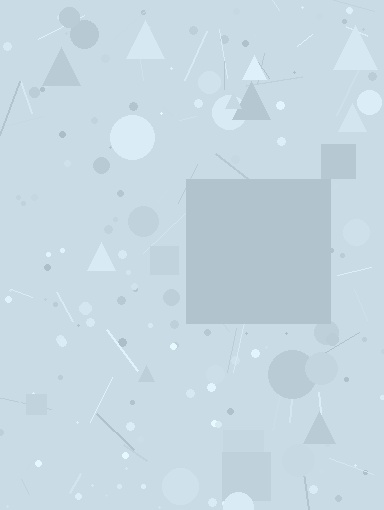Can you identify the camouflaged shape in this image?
The camouflaged shape is a square.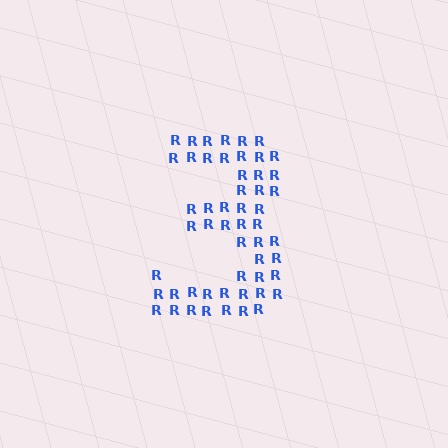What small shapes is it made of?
It is made of small letter R's.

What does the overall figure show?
The overall figure shows the digit 3.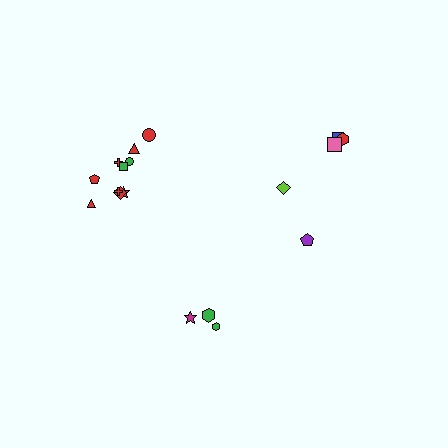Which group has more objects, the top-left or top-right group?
The top-left group.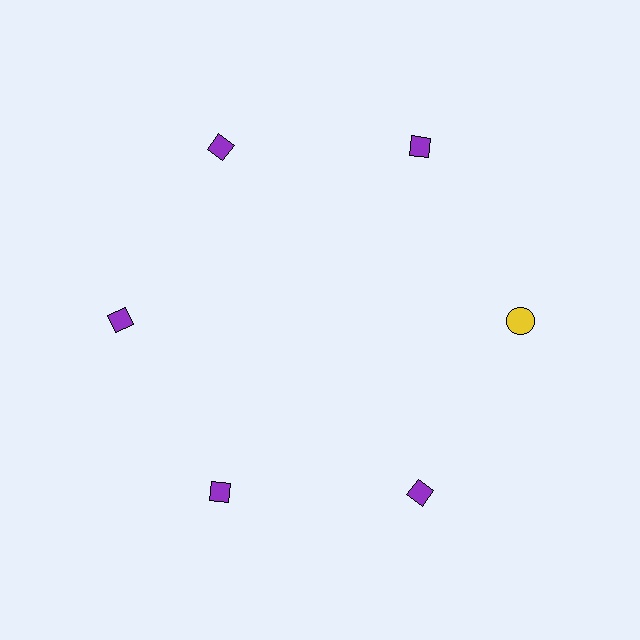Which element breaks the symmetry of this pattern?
The yellow circle at roughly the 3 o'clock position breaks the symmetry. All other shapes are purple diamonds.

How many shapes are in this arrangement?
There are 6 shapes arranged in a ring pattern.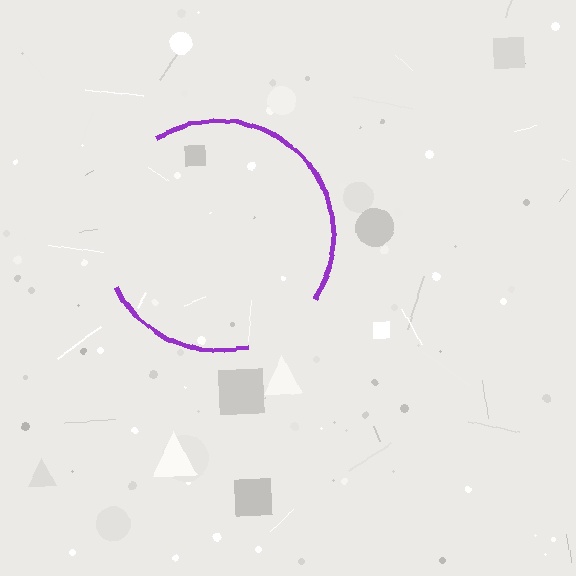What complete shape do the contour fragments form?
The contour fragments form a circle.